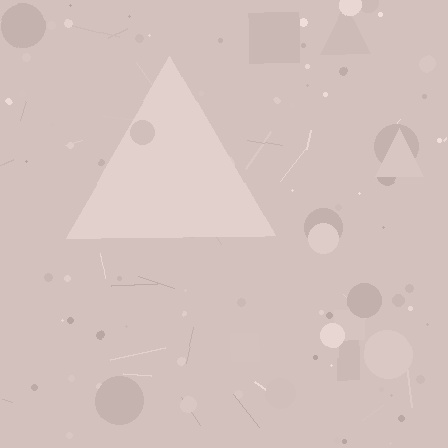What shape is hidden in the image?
A triangle is hidden in the image.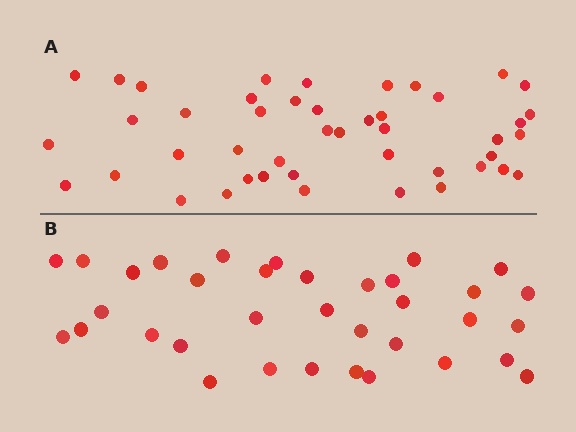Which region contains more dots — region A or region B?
Region A (the top region) has more dots.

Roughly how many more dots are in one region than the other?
Region A has roughly 10 or so more dots than region B.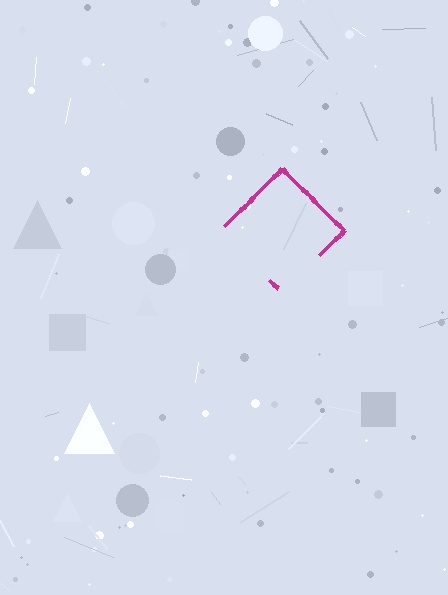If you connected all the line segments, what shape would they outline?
They would outline a diamond.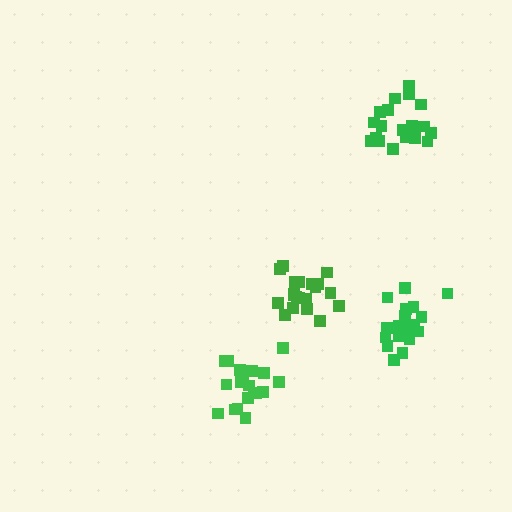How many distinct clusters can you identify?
There are 4 distinct clusters.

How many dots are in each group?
Group 1: 19 dots, Group 2: 20 dots, Group 3: 20 dots, Group 4: 19 dots (78 total).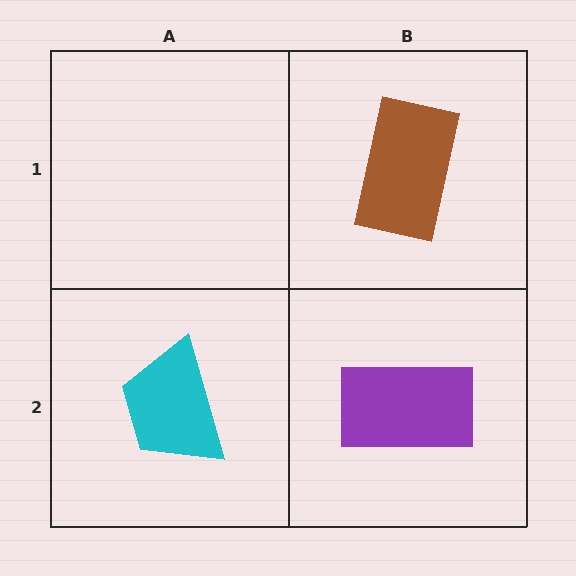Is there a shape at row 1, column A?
No, that cell is empty.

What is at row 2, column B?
A purple rectangle.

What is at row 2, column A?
A cyan trapezoid.